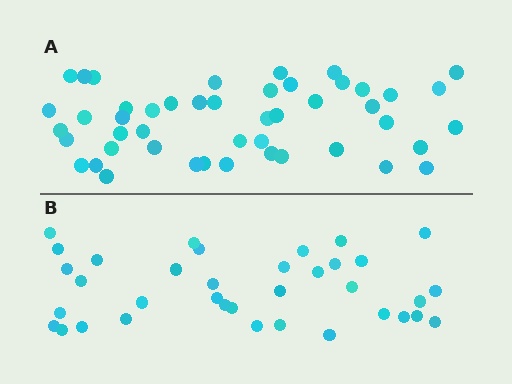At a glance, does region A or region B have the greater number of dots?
Region A (the top region) has more dots.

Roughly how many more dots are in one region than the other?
Region A has roughly 12 or so more dots than region B.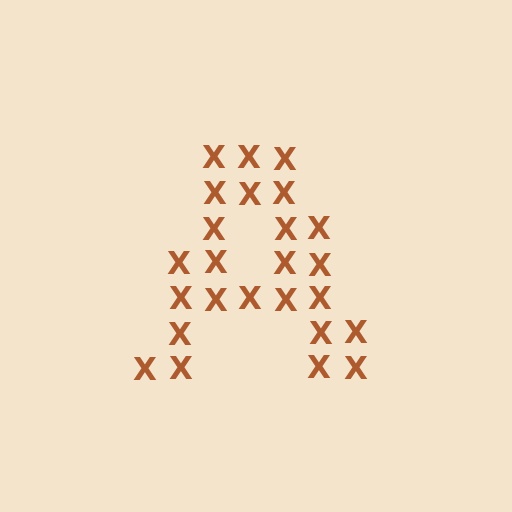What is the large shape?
The large shape is the letter A.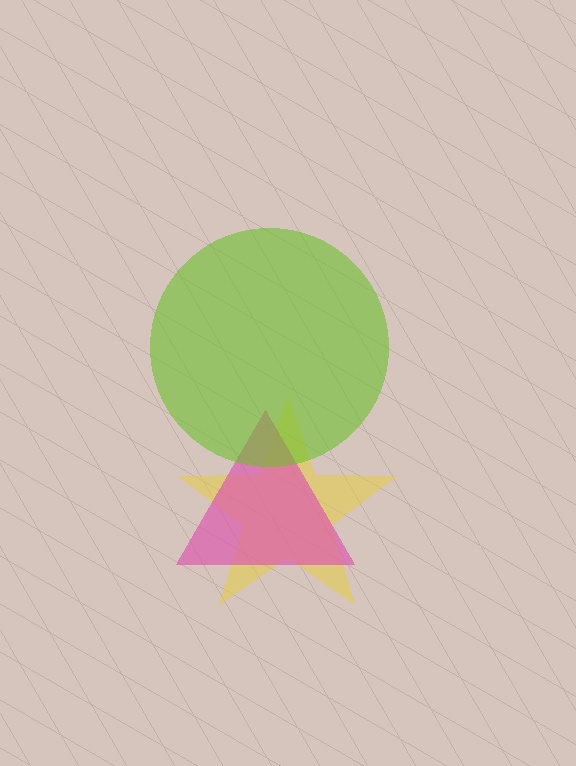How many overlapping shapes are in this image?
There are 3 overlapping shapes in the image.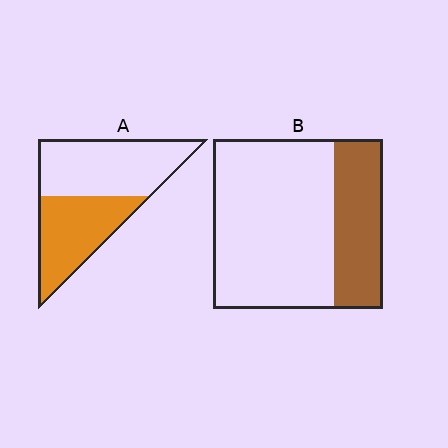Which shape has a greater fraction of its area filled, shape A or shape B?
Shape A.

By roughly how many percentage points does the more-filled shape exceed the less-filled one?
By roughly 15 percentage points (A over B).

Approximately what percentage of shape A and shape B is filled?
A is approximately 45% and B is approximately 30%.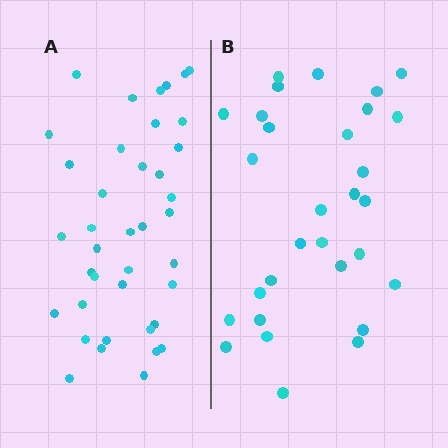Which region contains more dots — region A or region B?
Region A (the left region) has more dots.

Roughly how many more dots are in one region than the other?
Region A has roughly 8 or so more dots than region B.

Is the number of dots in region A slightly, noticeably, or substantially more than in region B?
Region A has noticeably more, but not dramatically so. The ratio is roughly 1.3 to 1.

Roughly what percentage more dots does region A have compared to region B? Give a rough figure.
About 30% more.